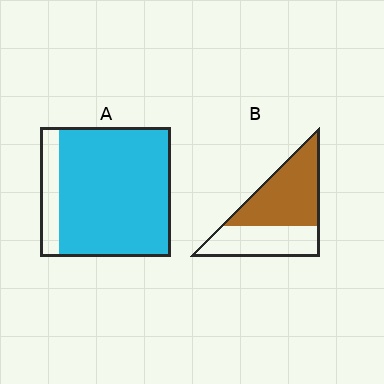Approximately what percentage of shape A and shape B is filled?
A is approximately 85% and B is approximately 60%.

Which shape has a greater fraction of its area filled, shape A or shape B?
Shape A.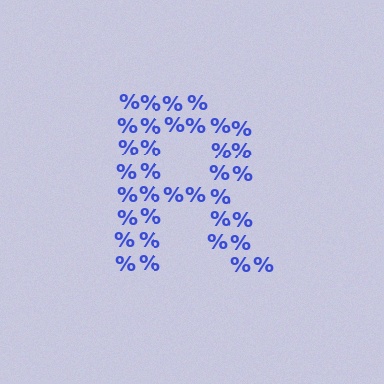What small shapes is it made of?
It is made of small percent signs.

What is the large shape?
The large shape is the letter R.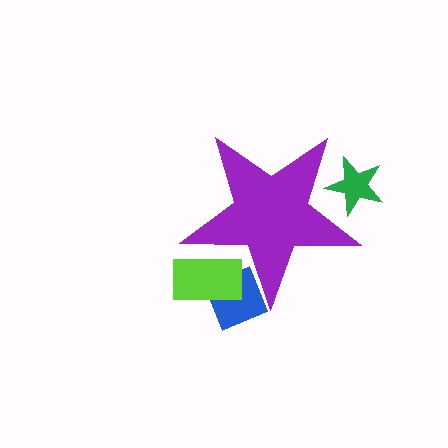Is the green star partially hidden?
Yes, the green star is partially hidden behind the purple star.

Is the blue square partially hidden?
Yes, the blue square is partially hidden behind the purple star.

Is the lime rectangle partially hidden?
Yes, the lime rectangle is partially hidden behind the purple star.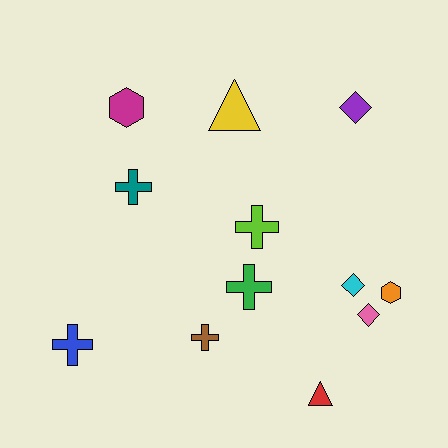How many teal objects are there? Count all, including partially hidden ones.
There is 1 teal object.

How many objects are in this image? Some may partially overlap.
There are 12 objects.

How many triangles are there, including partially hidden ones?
There are 2 triangles.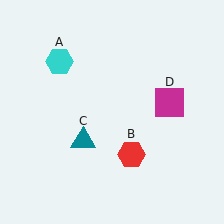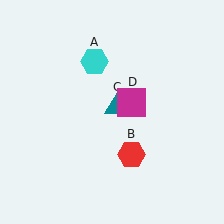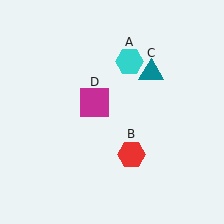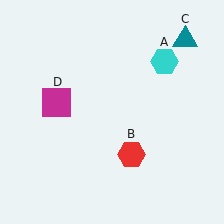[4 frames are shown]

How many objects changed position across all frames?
3 objects changed position: cyan hexagon (object A), teal triangle (object C), magenta square (object D).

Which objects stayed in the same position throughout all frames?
Red hexagon (object B) remained stationary.